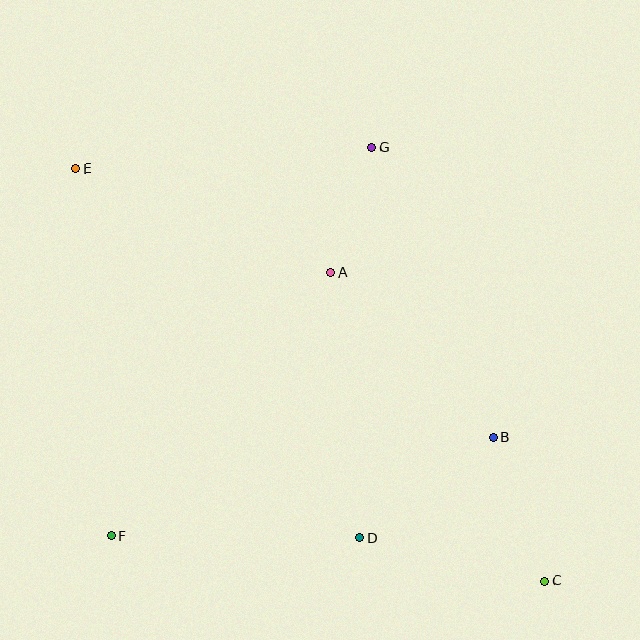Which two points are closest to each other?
Points A and G are closest to each other.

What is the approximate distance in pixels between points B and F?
The distance between B and F is approximately 394 pixels.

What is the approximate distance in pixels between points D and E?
The distance between D and E is approximately 466 pixels.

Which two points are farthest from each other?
Points C and E are farthest from each other.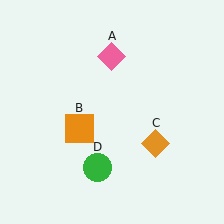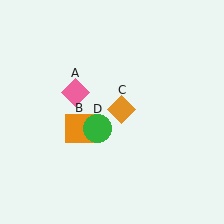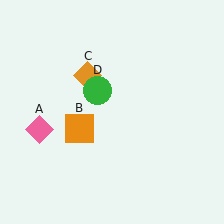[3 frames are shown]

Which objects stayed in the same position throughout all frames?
Orange square (object B) remained stationary.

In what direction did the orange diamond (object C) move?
The orange diamond (object C) moved up and to the left.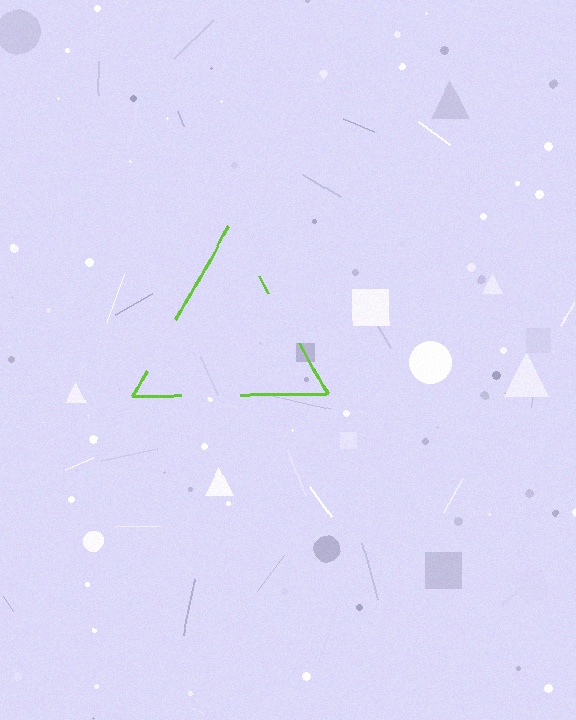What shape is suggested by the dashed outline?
The dashed outline suggests a triangle.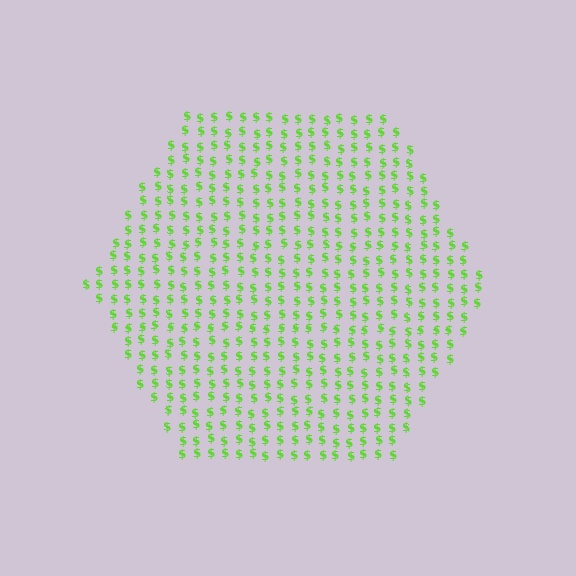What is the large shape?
The large shape is a hexagon.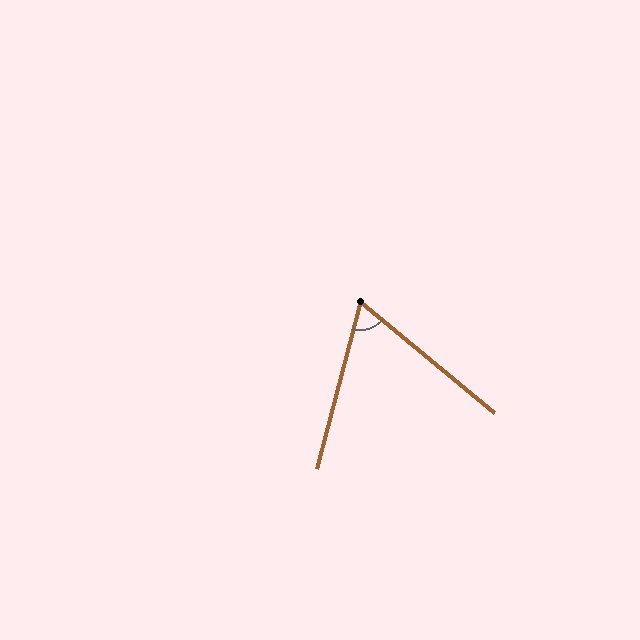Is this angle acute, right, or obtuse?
It is acute.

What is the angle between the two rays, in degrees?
Approximately 65 degrees.